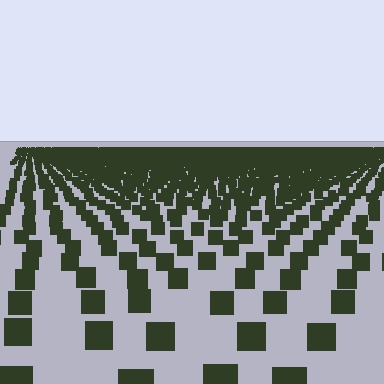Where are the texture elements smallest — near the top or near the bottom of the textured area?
Near the top.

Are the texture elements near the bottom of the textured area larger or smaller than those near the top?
Larger. Near the bottom, elements are closer to the viewer and appear at a bigger on-screen size.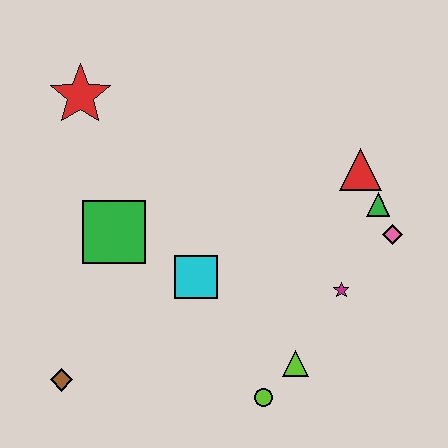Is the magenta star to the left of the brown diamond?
No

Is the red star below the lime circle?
No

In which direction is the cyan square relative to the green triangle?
The cyan square is to the left of the green triangle.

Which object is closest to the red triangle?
The green triangle is closest to the red triangle.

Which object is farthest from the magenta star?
The red star is farthest from the magenta star.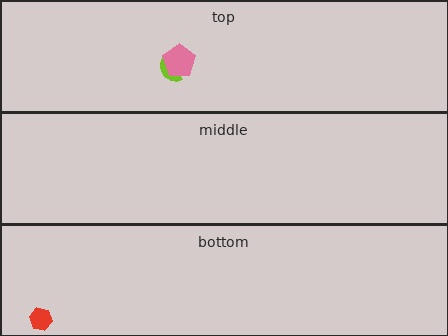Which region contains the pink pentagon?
The top region.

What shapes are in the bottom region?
The red hexagon.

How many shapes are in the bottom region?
1.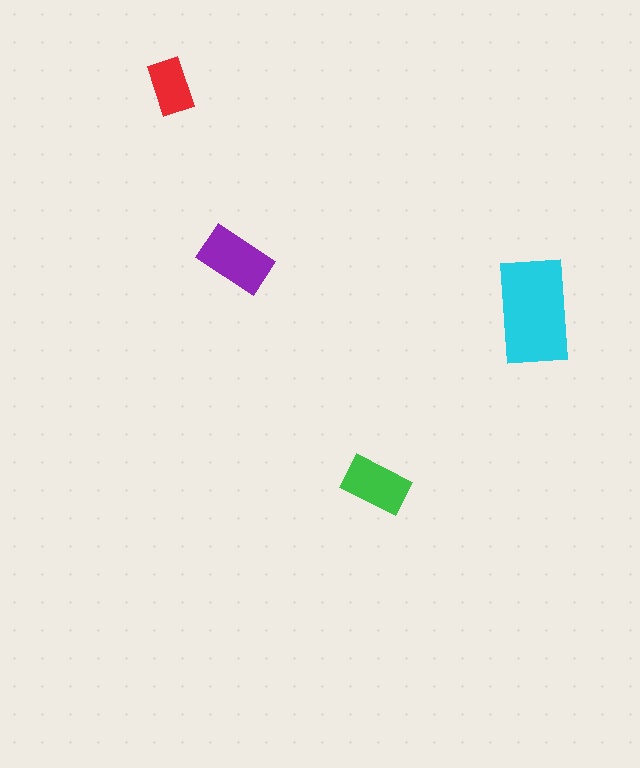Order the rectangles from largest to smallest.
the cyan one, the purple one, the green one, the red one.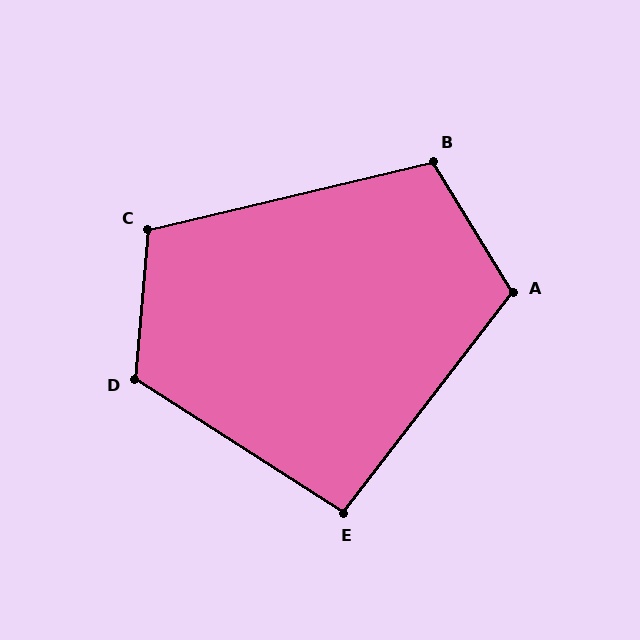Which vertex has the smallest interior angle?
E, at approximately 95 degrees.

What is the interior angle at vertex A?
Approximately 111 degrees (obtuse).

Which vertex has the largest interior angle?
D, at approximately 118 degrees.